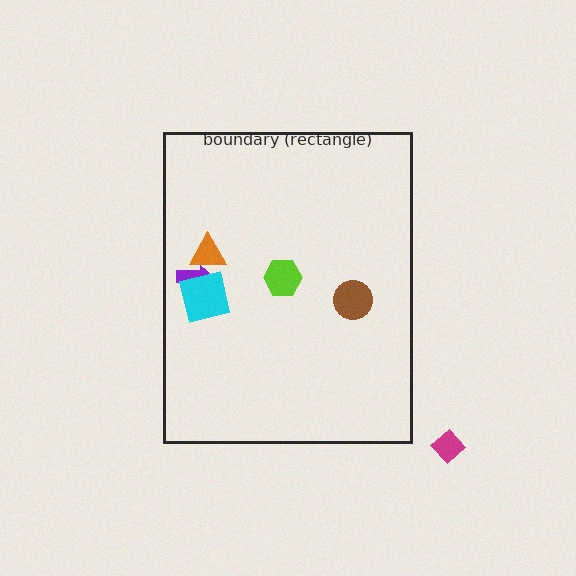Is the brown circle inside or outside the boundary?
Inside.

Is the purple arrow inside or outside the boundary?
Inside.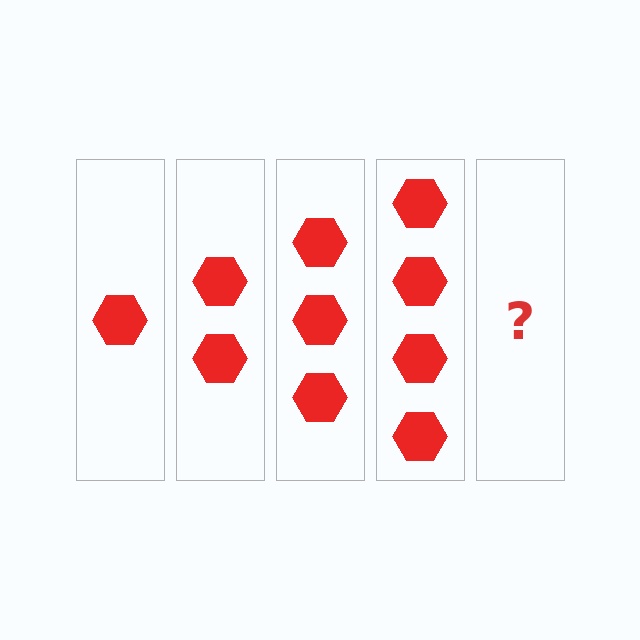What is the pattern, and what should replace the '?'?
The pattern is that each step adds one more hexagon. The '?' should be 5 hexagons.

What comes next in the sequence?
The next element should be 5 hexagons.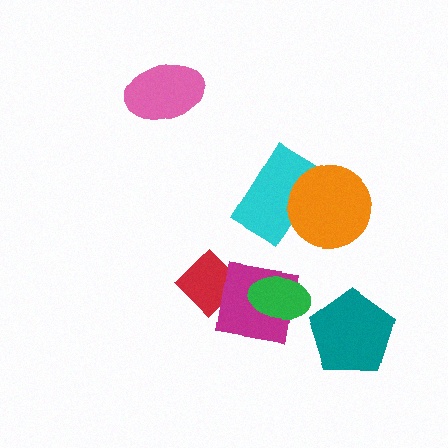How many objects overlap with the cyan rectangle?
1 object overlaps with the cyan rectangle.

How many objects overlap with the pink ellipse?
0 objects overlap with the pink ellipse.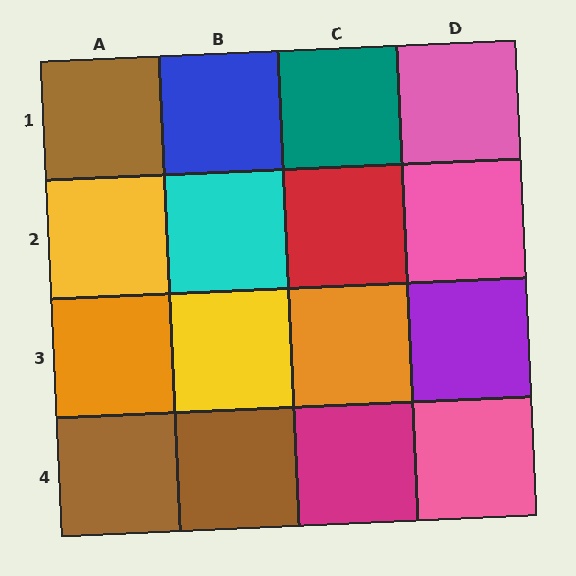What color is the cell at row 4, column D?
Pink.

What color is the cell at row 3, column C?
Orange.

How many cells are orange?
2 cells are orange.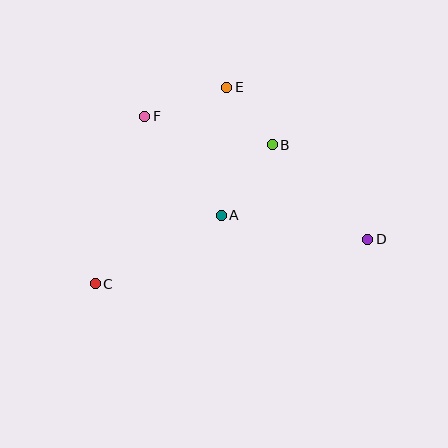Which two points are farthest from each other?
Points C and D are farthest from each other.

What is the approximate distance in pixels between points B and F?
The distance between B and F is approximately 131 pixels.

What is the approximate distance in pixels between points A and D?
The distance between A and D is approximately 149 pixels.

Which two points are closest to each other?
Points B and E are closest to each other.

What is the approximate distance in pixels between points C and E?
The distance between C and E is approximately 236 pixels.